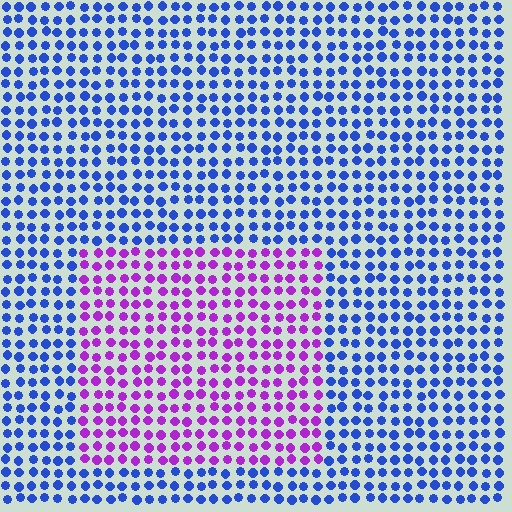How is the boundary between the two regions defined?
The boundary is defined purely by a slight shift in hue (about 62 degrees). Spacing, size, and orientation are identical on both sides.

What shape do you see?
I see a rectangle.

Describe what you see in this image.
The image is filled with small blue elements in a uniform arrangement. A rectangle-shaped region is visible where the elements are tinted to a slightly different hue, forming a subtle color boundary.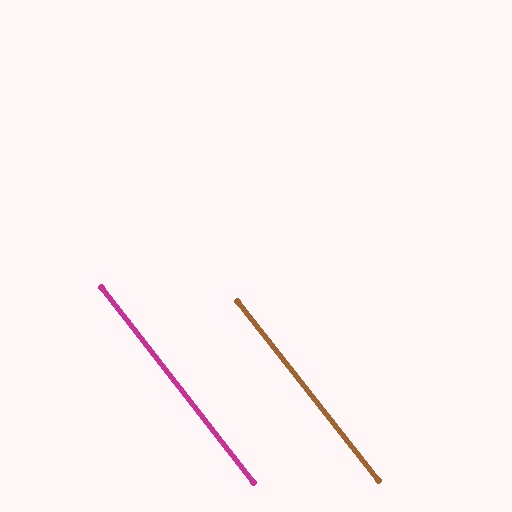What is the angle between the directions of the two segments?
Approximately 0 degrees.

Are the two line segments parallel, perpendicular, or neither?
Parallel — their directions differ by only 0.4°.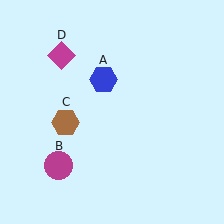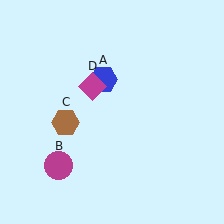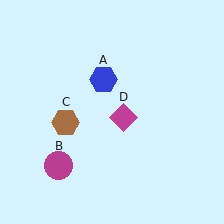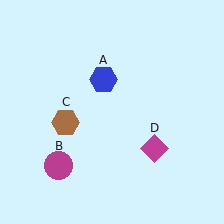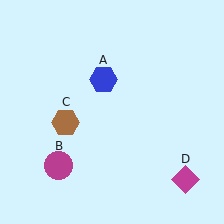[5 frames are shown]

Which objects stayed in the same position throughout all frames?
Blue hexagon (object A) and magenta circle (object B) and brown hexagon (object C) remained stationary.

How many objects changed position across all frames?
1 object changed position: magenta diamond (object D).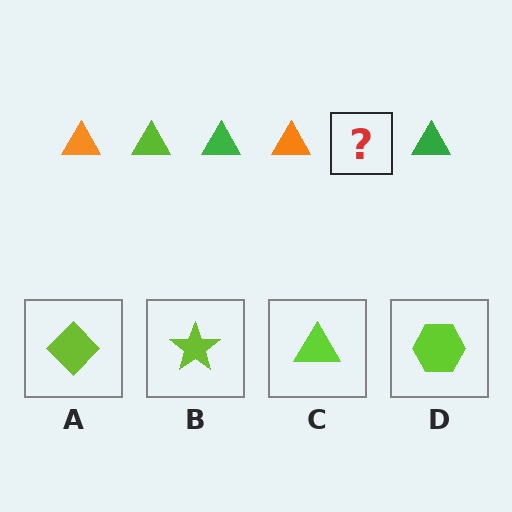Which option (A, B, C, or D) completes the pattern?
C.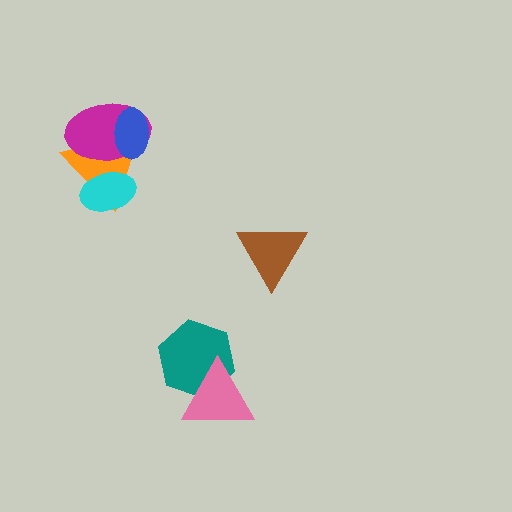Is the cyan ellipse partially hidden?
No, no other shape covers it.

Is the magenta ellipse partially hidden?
Yes, it is partially covered by another shape.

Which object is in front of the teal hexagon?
The pink triangle is in front of the teal hexagon.